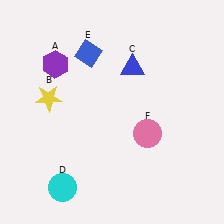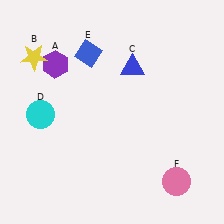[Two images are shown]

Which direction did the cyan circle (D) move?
The cyan circle (D) moved up.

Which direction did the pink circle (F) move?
The pink circle (F) moved down.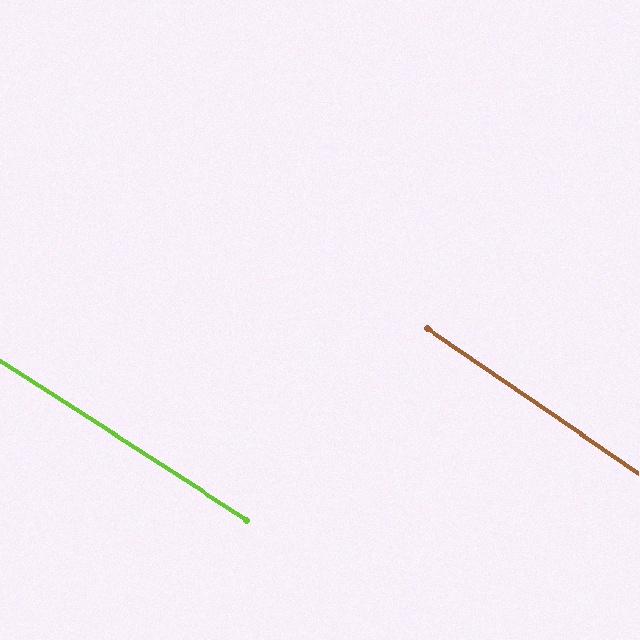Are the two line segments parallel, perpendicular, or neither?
Parallel — their directions differ by only 1.9°.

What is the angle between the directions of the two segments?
Approximately 2 degrees.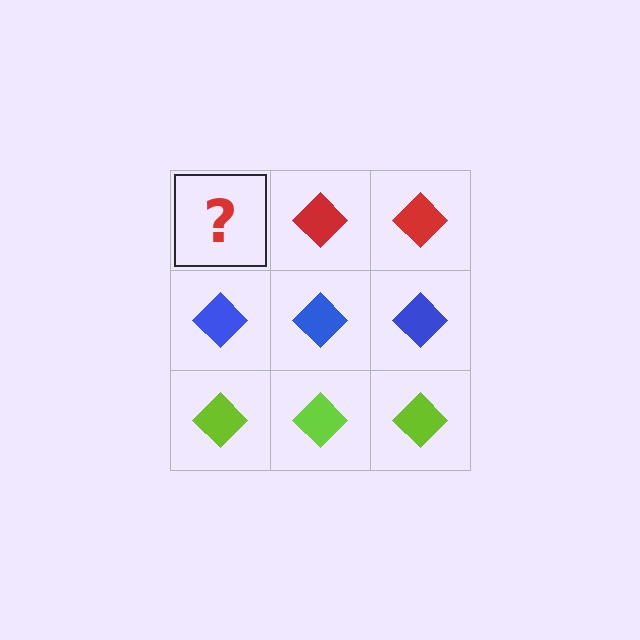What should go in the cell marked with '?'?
The missing cell should contain a red diamond.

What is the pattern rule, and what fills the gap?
The rule is that each row has a consistent color. The gap should be filled with a red diamond.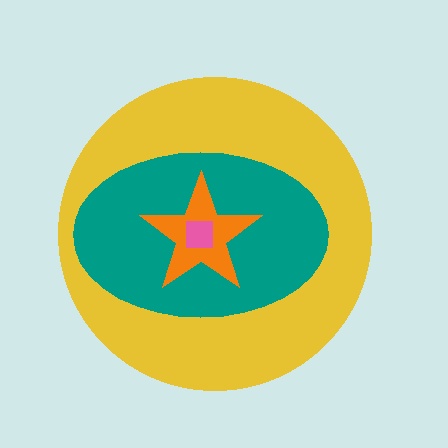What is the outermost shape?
The yellow circle.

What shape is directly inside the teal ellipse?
The orange star.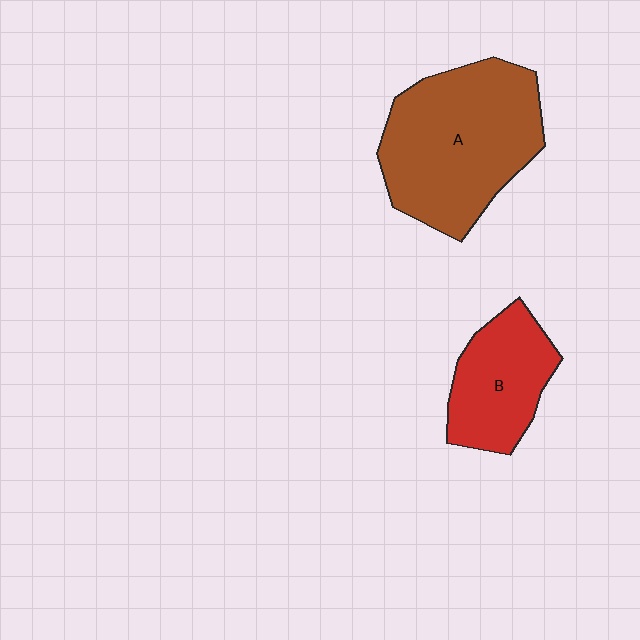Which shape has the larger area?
Shape A (brown).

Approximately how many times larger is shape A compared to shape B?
Approximately 1.8 times.